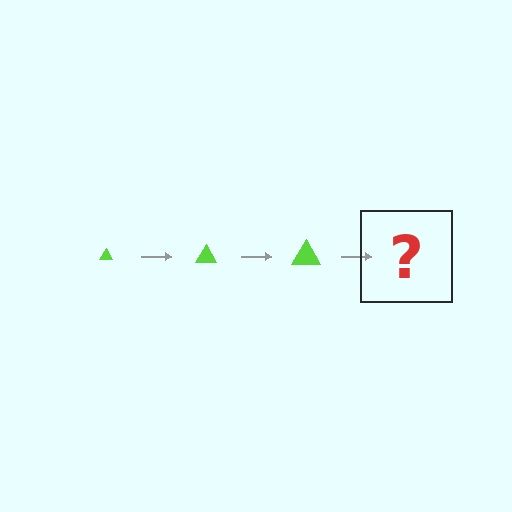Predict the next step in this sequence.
The next step is a lime triangle, larger than the previous one.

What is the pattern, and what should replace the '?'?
The pattern is that the triangle gets progressively larger each step. The '?' should be a lime triangle, larger than the previous one.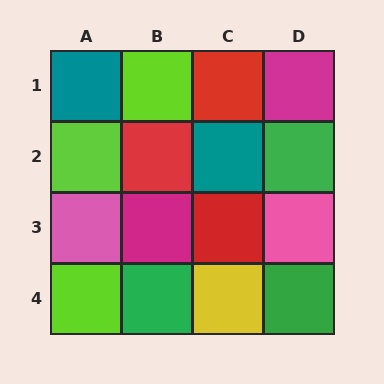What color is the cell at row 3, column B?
Magenta.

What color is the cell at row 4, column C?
Yellow.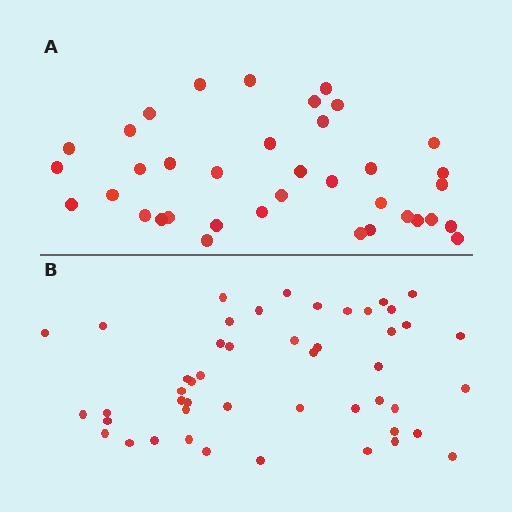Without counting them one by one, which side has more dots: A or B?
Region B (the bottom region) has more dots.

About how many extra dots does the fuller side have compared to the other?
Region B has roughly 12 or so more dots than region A.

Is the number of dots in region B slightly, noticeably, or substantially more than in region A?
Region B has noticeably more, but not dramatically so. The ratio is roughly 1.3 to 1.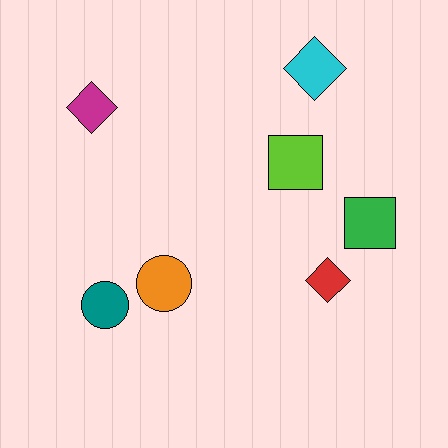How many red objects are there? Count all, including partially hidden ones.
There is 1 red object.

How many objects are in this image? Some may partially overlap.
There are 7 objects.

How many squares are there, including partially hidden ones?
There are 2 squares.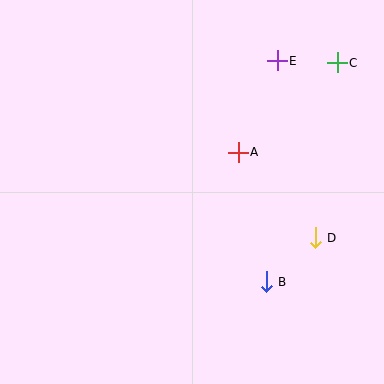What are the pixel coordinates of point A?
Point A is at (238, 152).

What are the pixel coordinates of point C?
Point C is at (337, 63).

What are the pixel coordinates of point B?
Point B is at (266, 282).